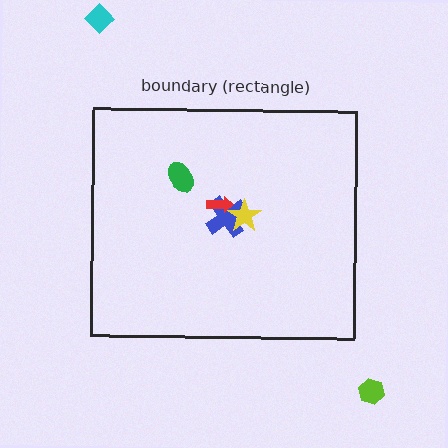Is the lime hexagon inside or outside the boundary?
Outside.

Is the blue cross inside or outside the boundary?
Inside.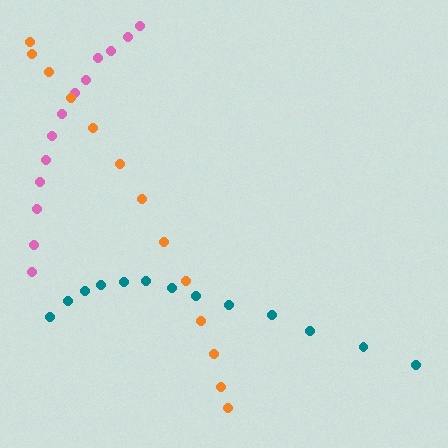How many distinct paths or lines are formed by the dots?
There are 3 distinct paths.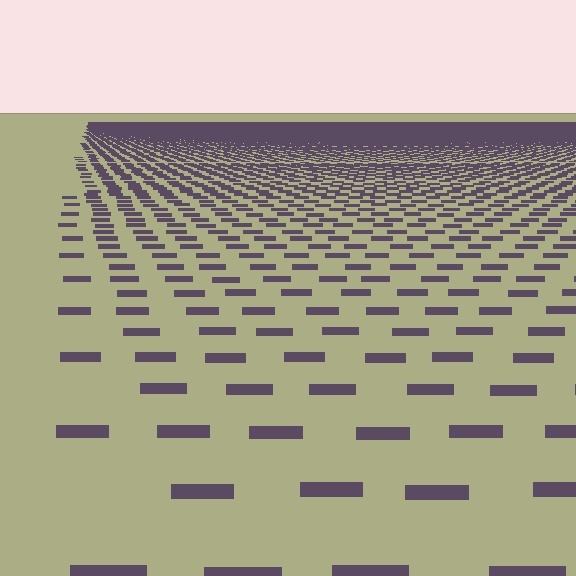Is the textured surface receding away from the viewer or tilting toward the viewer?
The surface is receding away from the viewer. Texture elements get smaller and denser toward the top.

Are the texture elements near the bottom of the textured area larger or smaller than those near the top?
Larger. Near the bottom, elements are closer to the viewer and appear at a bigger on-screen size.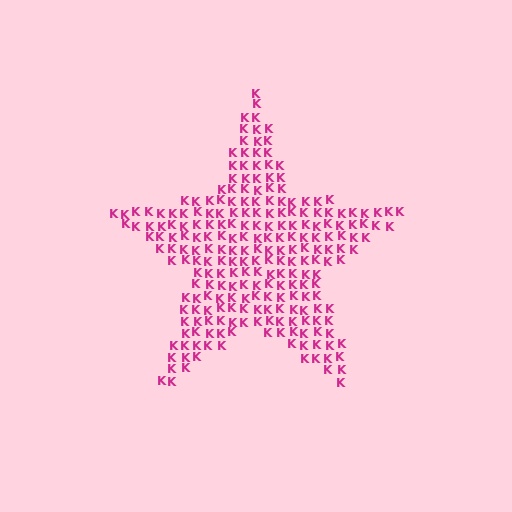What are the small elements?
The small elements are letter K's.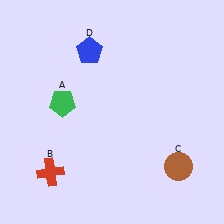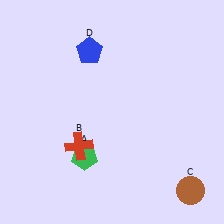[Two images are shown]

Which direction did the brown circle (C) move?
The brown circle (C) moved down.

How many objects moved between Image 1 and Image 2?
3 objects moved between the two images.